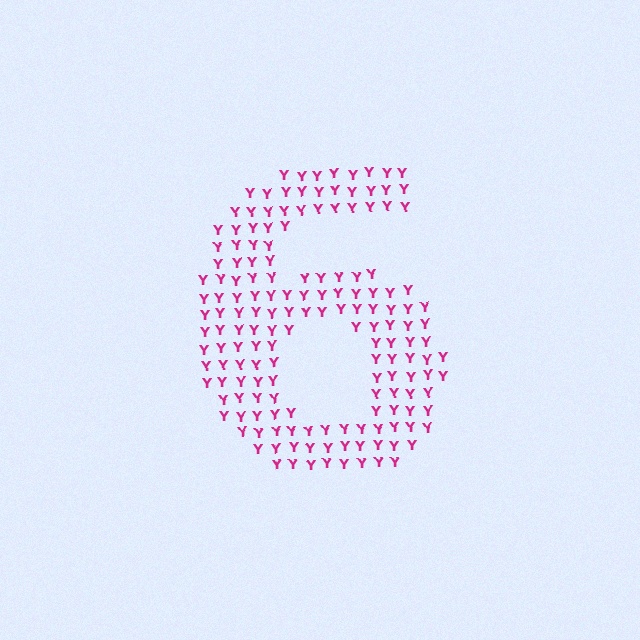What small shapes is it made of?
It is made of small letter Y's.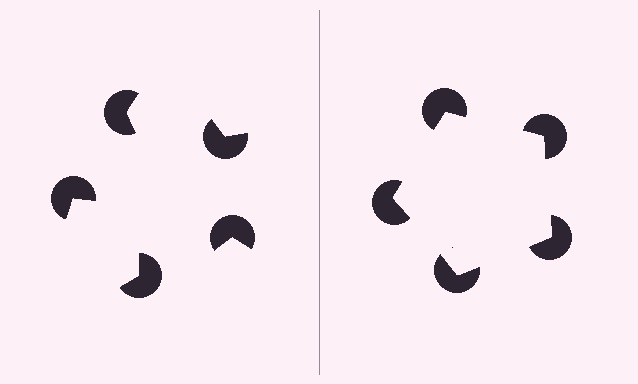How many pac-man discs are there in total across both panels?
10 — 5 on each side.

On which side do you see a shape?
An illusory pentagon appears on the right side. On the left side the wedge cuts are rotated, so no coherent shape forms.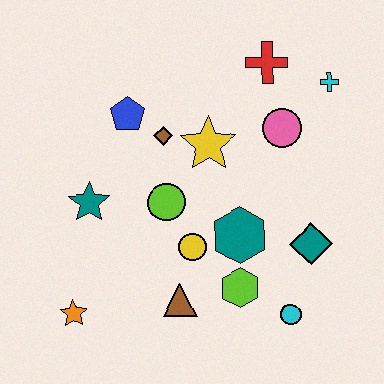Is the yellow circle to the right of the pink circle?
No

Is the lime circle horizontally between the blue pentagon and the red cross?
Yes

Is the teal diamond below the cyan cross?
Yes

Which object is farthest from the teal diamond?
The orange star is farthest from the teal diamond.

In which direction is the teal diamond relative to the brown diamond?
The teal diamond is to the right of the brown diamond.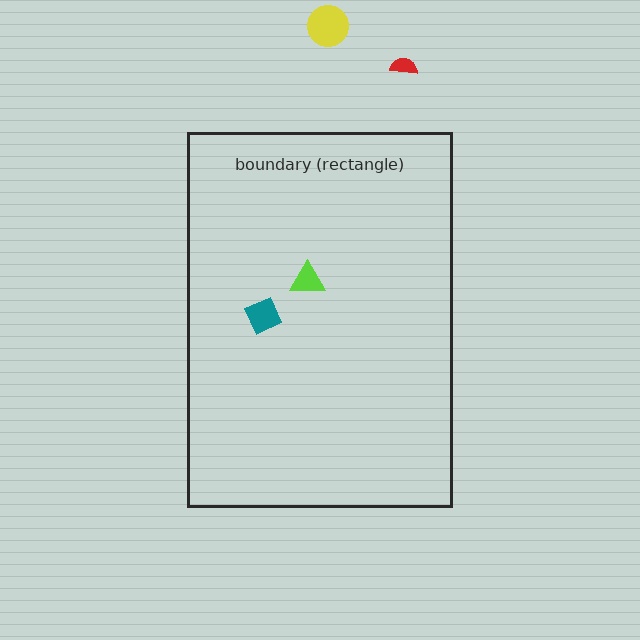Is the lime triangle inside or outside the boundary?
Inside.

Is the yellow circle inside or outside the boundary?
Outside.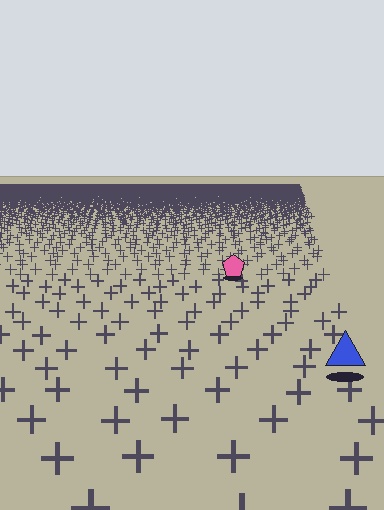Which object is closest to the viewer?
The blue triangle is closest. The texture marks near it are larger and more spread out.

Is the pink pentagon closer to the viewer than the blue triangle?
No. The blue triangle is closer — you can tell from the texture gradient: the ground texture is coarser near it.